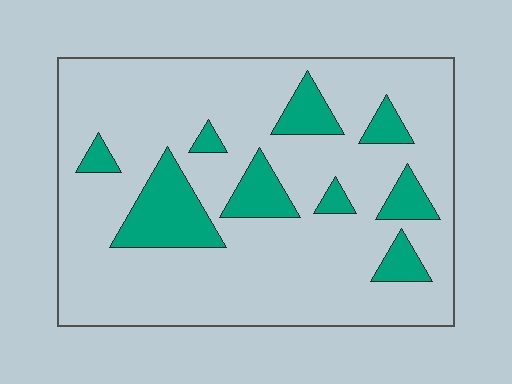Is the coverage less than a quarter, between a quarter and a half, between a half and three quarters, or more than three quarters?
Less than a quarter.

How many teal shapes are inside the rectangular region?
9.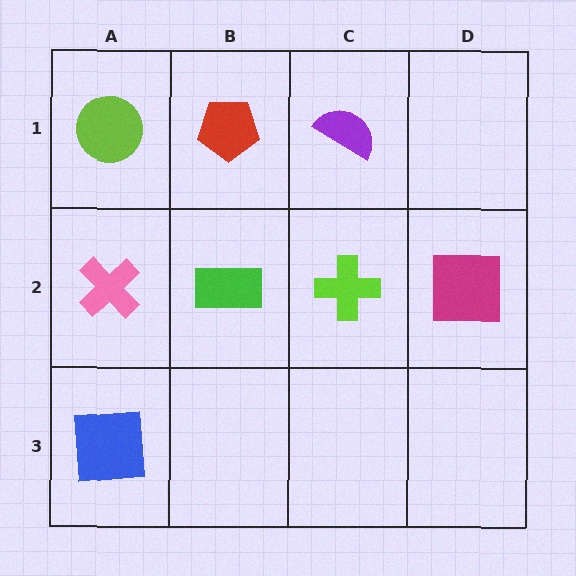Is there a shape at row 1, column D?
No, that cell is empty.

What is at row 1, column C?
A purple semicircle.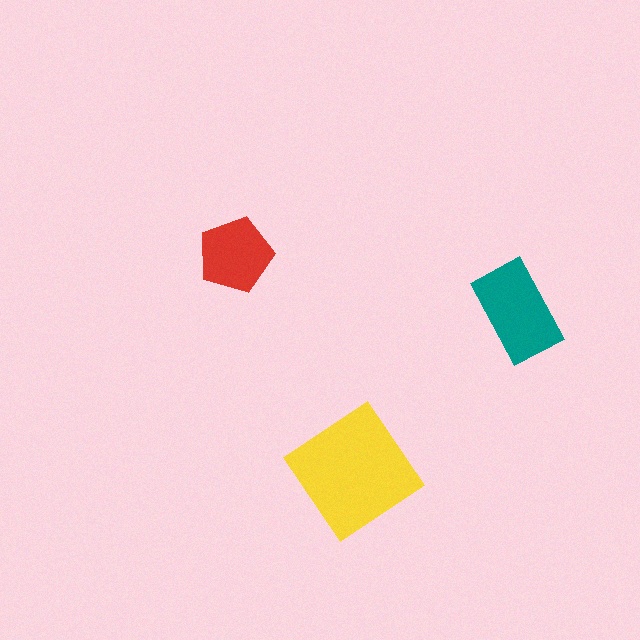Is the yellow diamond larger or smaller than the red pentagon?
Larger.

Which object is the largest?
The yellow diamond.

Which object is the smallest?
The red pentagon.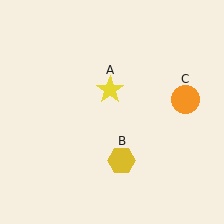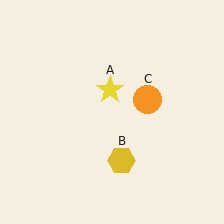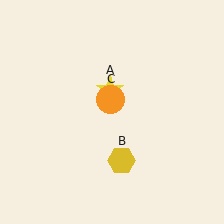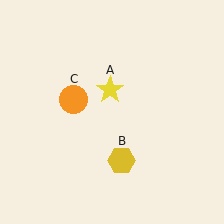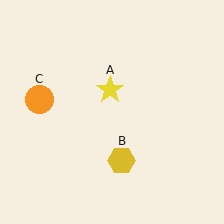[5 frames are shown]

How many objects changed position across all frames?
1 object changed position: orange circle (object C).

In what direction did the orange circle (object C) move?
The orange circle (object C) moved left.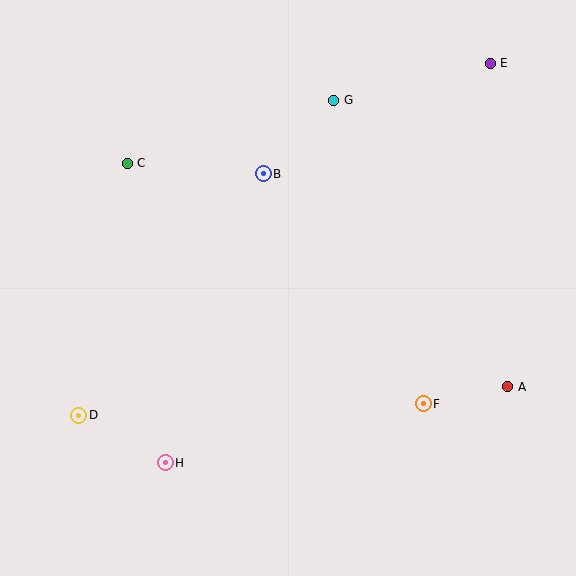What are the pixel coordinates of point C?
Point C is at (127, 163).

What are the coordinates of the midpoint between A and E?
The midpoint between A and E is at (499, 225).